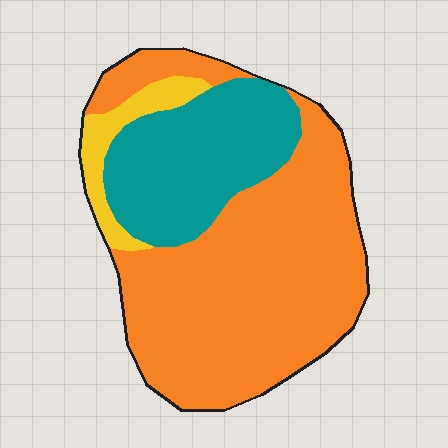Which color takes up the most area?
Orange, at roughly 65%.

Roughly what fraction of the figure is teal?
Teal takes up about one quarter (1/4) of the figure.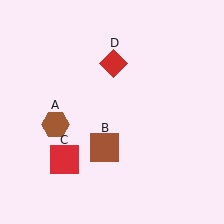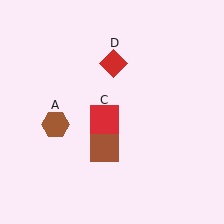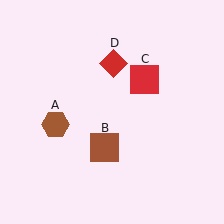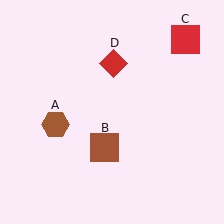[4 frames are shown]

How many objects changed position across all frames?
1 object changed position: red square (object C).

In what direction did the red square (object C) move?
The red square (object C) moved up and to the right.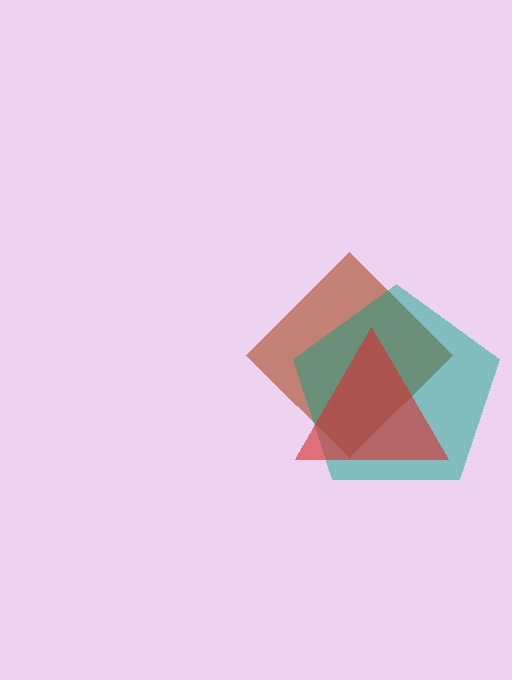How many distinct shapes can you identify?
There are 3 distinct shapes: a brown diamond, a teal pentagon, a red triangle.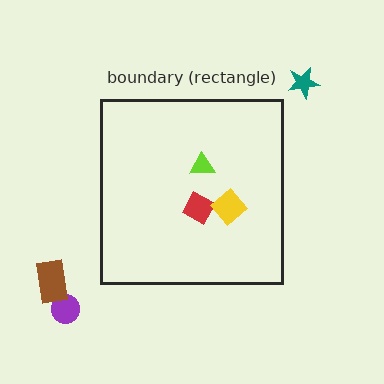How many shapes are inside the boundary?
3 inside, 3 outside.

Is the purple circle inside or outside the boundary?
Outside.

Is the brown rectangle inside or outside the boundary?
Outside.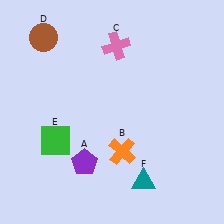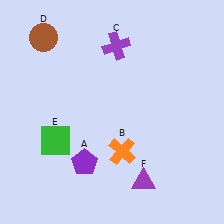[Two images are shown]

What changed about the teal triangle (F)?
In Image 1, F is teal. In Image 2, it changed to purple.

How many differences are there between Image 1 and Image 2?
There are 2 differences between the two images.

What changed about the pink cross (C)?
In Image 1, C is pink. In Image 2, it changed to purple.